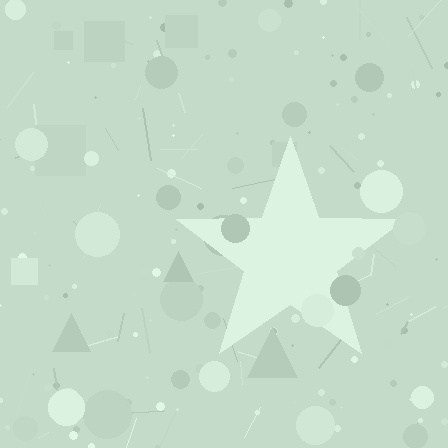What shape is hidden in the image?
A star is hidden in the image.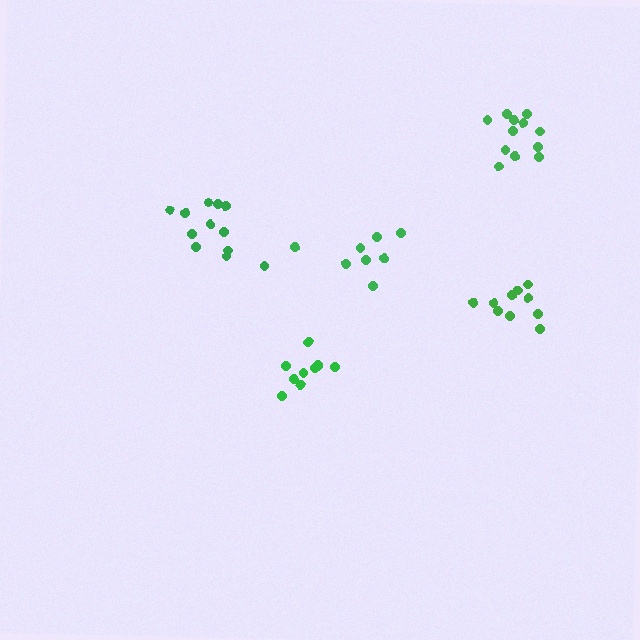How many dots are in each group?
Group 1: 8 dots, Group 2: 12 dots, Group 3: 10 dots, Group 4: 10 dots, Group 5: 12 dots (52 total).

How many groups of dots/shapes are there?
There are 5 groups.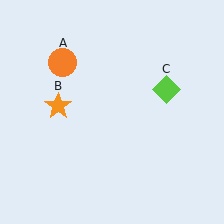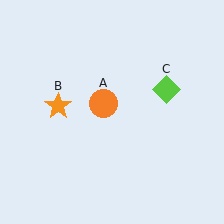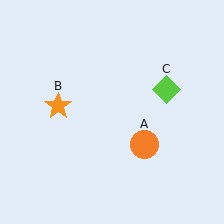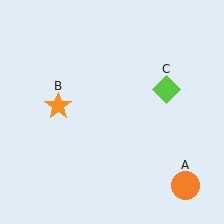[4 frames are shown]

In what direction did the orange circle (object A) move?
The orange circle (object A) moved down and to the right.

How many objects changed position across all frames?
1 object changed position: orange circle (object A).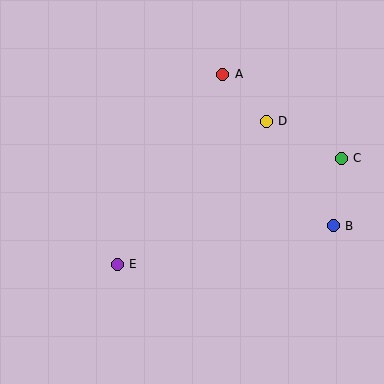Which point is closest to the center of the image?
Point D at (266, 121) is closest to the center.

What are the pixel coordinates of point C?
Point C is at (341, 158).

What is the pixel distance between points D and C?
The distance between D and C is 84 pixels.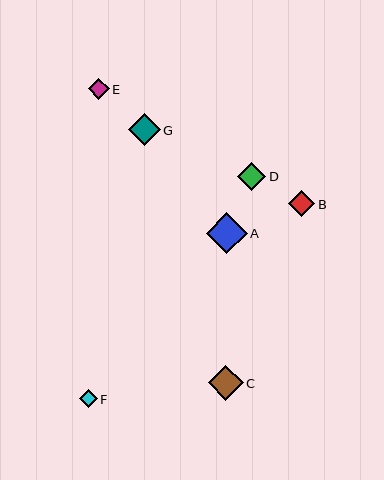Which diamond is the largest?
Diamond A is the largest with a size of approximately 41 pixels.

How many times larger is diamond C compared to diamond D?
Diamond C is approximately 1.2 times the size of diamond D.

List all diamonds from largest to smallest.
From largest to smallest: A, C, G, D, B, E, F.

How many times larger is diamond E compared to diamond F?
Diamond E is approximately 1.2 times the size of diamond F.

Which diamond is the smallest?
Diamond F is the smallest with a size of approximately 17 pixels.